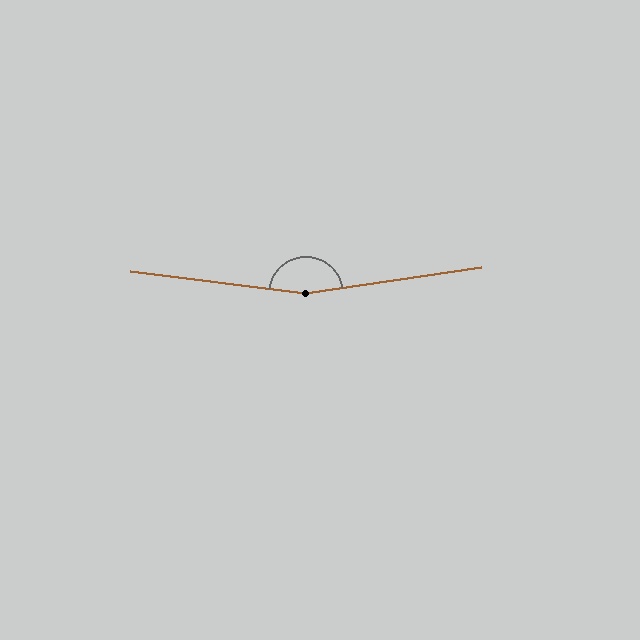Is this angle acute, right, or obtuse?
It is obtuse.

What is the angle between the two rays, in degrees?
Approximately 164 degrees.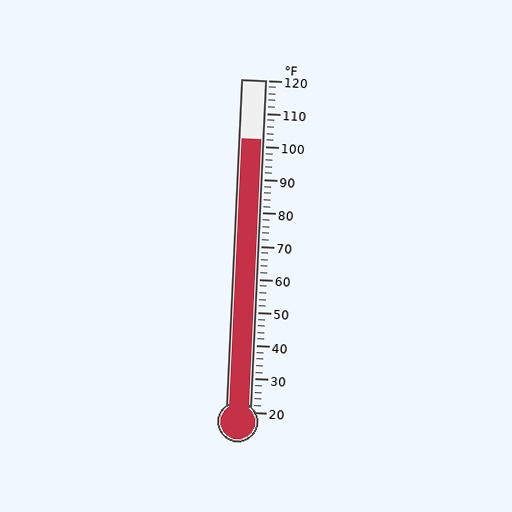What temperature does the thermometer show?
The thermometer shows approximately 102°F.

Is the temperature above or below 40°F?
The temperature is above 40°F.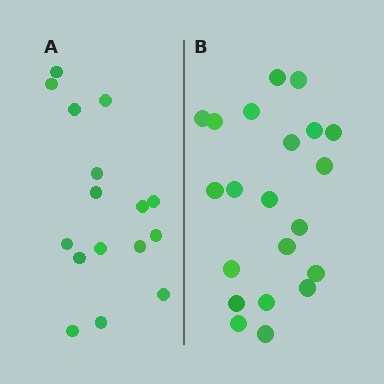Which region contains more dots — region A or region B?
Region B (the right region) has more dots.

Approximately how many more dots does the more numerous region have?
Region B has about 5 more dots than region A.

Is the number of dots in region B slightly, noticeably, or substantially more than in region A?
Region B has noticeably more, but not dramatically so. The ratio is roughly 1.3 to 1.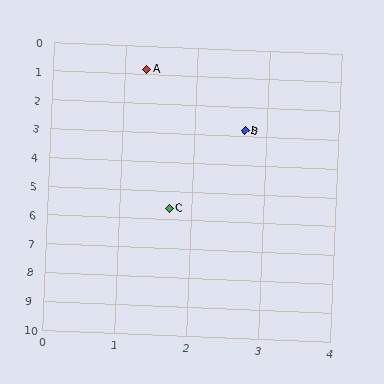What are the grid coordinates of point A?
Point A is at approximately (1.3, 0.8).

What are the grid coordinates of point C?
Point C is at approximately (1.7, 5.6).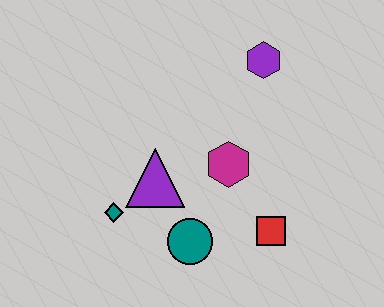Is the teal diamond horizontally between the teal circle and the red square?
No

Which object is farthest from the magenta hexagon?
The teal diamond is farthest from the magenta hexagon.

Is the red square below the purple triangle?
Yes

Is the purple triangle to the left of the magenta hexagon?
Yes